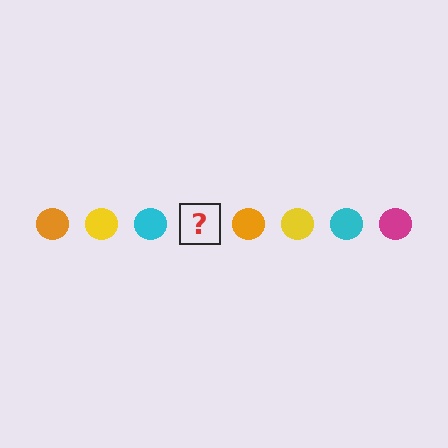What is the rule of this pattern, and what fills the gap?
The rule is that the pattern cycles through orange, yellow, cyan, magenta circles. The gap should be filled with a magenta circle.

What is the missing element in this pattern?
The missing element is a magenta circle.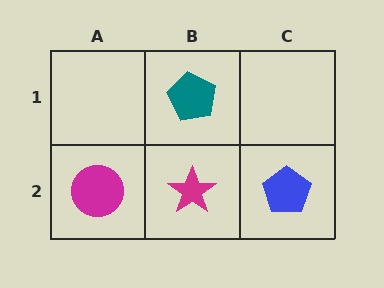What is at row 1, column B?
A teal pentagon.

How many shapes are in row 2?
3 shapes.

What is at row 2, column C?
A blue pentagon.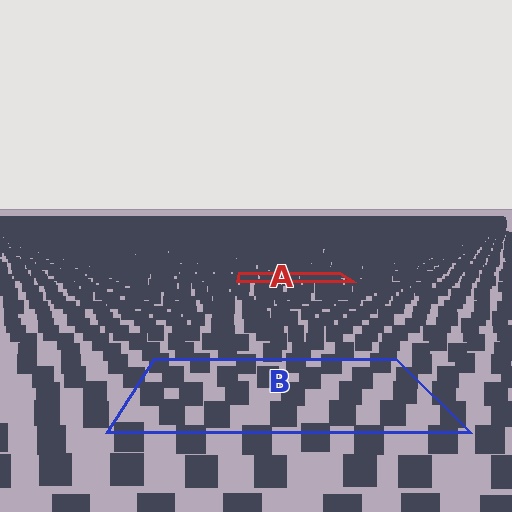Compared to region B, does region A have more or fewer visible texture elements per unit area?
Region A has more texture elements per unit area — they are packed more densely because it is farther away.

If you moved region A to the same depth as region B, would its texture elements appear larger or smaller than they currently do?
They would appear larger. At a closer depth, the same texture elements are projected at a bigger on-screen size.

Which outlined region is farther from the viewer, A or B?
Region A is farther from the viewer — the texture elements inside it appear smaller and more densely packed.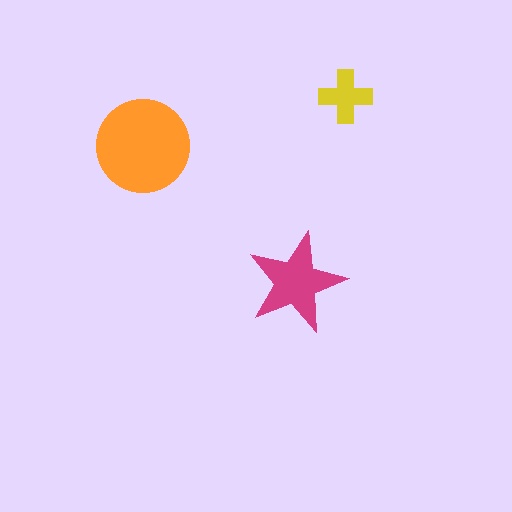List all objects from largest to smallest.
The orange circle, the magenta star, the yellow cross.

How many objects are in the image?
There are 3 objects in the image.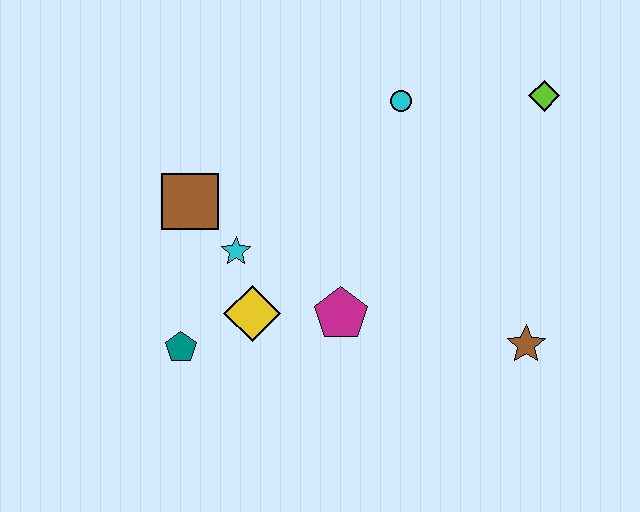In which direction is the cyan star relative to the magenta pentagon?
The cyan star is to the left of the magenta pentagon.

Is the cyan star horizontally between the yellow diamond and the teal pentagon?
Yes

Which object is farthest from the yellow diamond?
The lime diamond is farthest from the yellow diamond.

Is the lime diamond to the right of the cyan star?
Yes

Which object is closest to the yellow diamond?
The cyan star is closest to the yellow diamond.